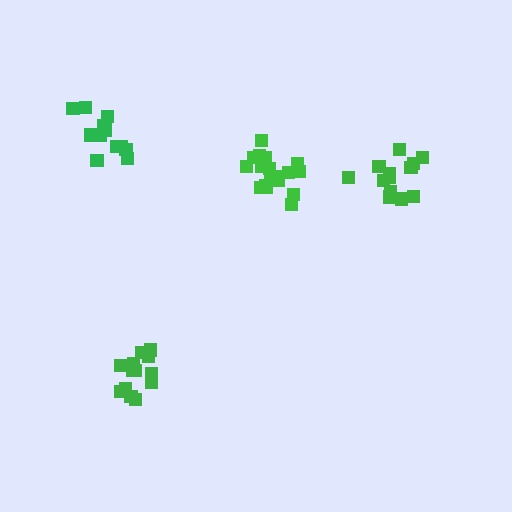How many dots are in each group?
Group 1: 14 dots, Group 2: 12 dots, Group 3: 18 dots, Group 4: 14 dots (58 total).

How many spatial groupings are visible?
There are 4 spatial groupings.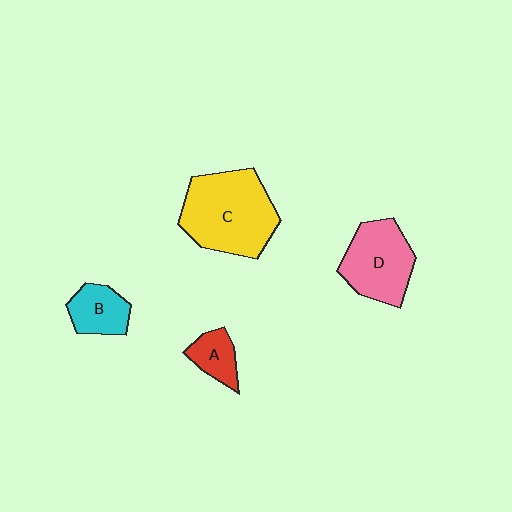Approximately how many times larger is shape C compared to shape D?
Approximately 1.4 times.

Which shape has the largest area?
Shape C (yellow).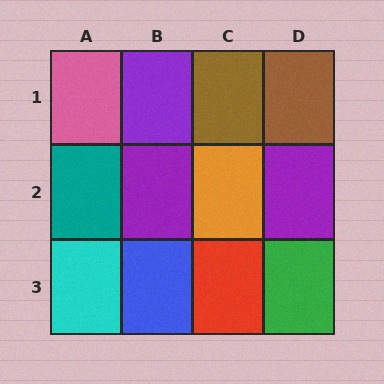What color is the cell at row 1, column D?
Brown.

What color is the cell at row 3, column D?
Green.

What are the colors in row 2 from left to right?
Teal, purple, orange, purple.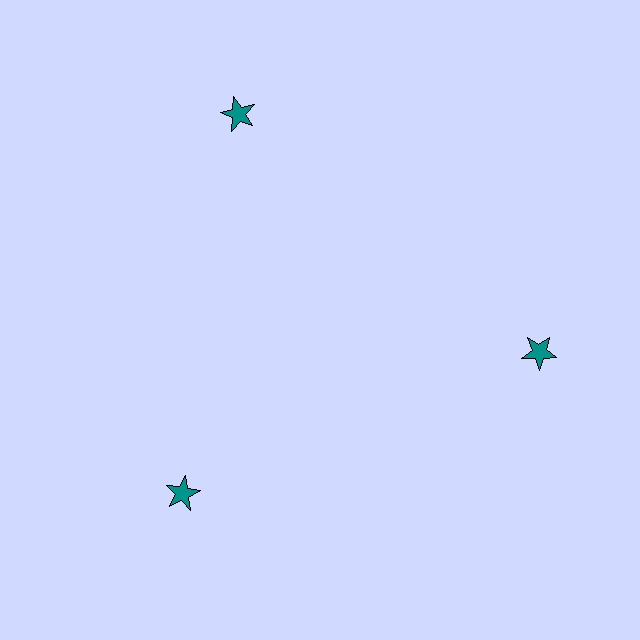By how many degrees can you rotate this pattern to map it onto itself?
The pattern maps onto itself every 120 degrees of rotation.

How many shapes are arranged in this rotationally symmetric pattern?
There are 3 shapes, arranged in 3 groups of 1.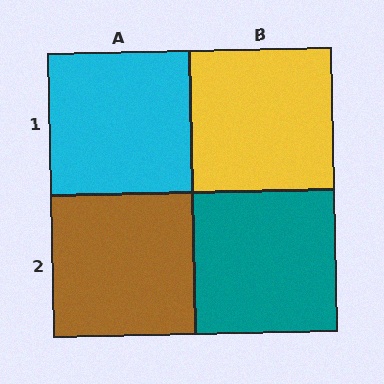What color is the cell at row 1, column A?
Cyan.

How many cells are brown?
1 cell is brown.